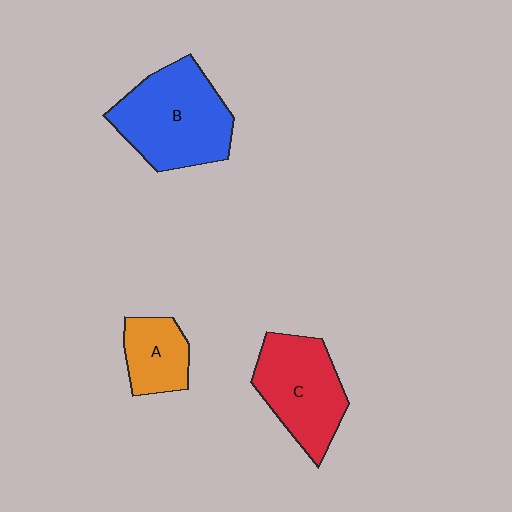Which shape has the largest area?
Shape B (blue).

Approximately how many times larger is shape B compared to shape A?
Approximately 2.1 times.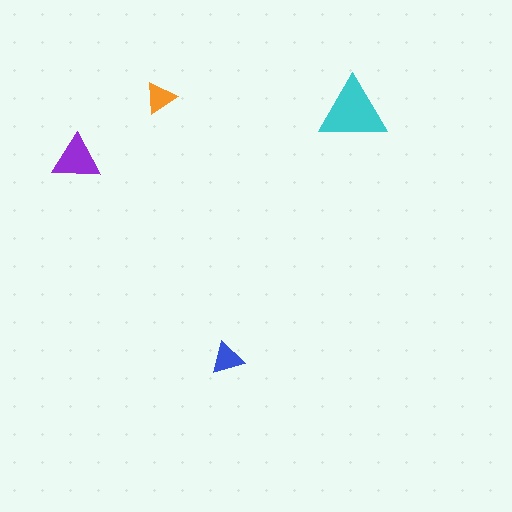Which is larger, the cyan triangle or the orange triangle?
The cyan one.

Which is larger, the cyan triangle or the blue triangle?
The cyan one.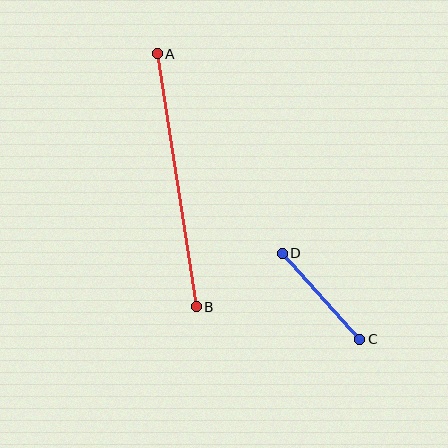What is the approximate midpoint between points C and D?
The midpoint is at approximately (321, 296) pixels.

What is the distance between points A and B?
The distance is approximately 256 pixels.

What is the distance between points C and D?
The distance is approximately 116 pixels.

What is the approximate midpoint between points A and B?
The midpoint is at approximately (177, 180) pixels.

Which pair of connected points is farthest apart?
Points A and B are farthest apart.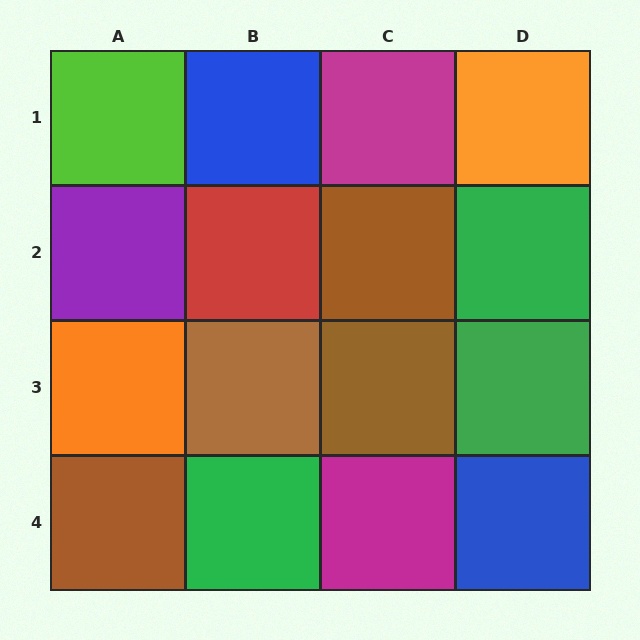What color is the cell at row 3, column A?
Orange.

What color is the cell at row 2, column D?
Green.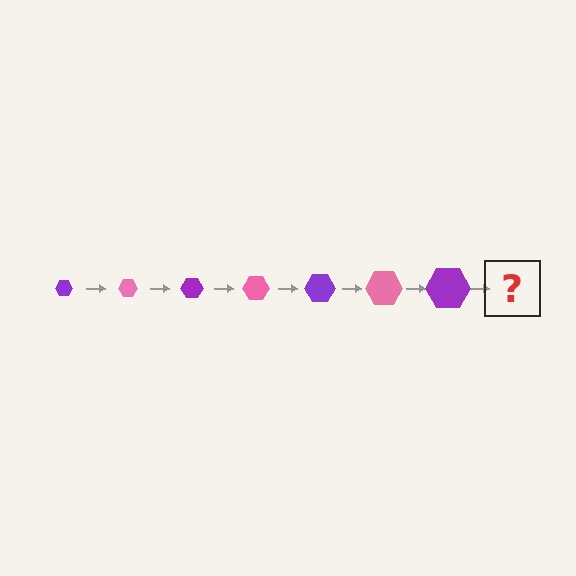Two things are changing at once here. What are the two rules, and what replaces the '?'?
The two rules are that the hexagon grows larger each step and the color cycles through purple and pink. The '?' should be a pink hexagon, larger than the previous one.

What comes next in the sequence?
The next element should be a pink hexagon, larger than the previous one.